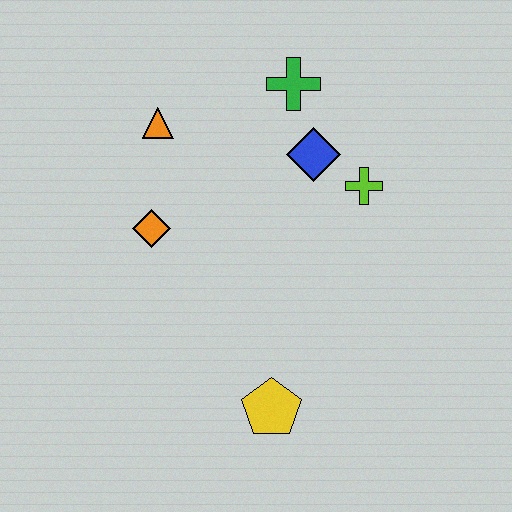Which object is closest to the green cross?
The blue diamond is closest to the green cross.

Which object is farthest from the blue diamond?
The yellow pentagon is farthest from the blue diamond.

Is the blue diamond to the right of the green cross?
Yes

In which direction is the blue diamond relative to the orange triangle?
The blue diamond is to the right of the orange triangle.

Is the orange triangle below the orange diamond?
No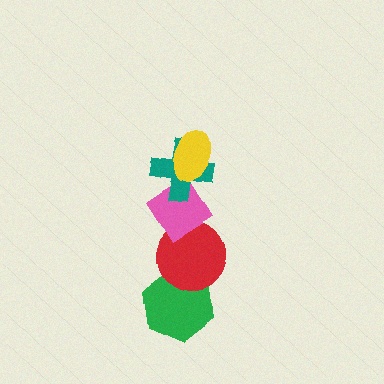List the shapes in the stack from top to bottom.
From top to bottom: the yellow ellipse, the teal cross, the pink diamond, the red circle, the green hexagon.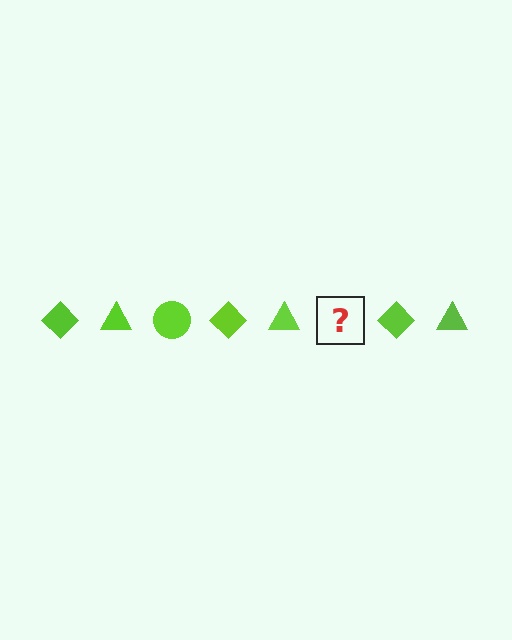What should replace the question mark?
The question mark should be replaced with a lime circle.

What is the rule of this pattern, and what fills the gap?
The rule is that the pattern cycles through diamond, triangle, circle shapes in lime. The gap should be filled with a lime circle.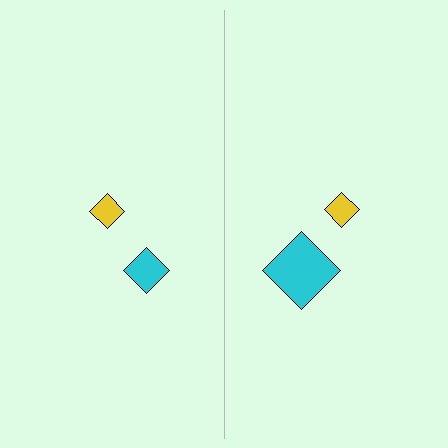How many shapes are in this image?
There are 4 shapes in this image.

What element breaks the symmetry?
The cyan diamond on the right side has a different size than its mirror counterpart.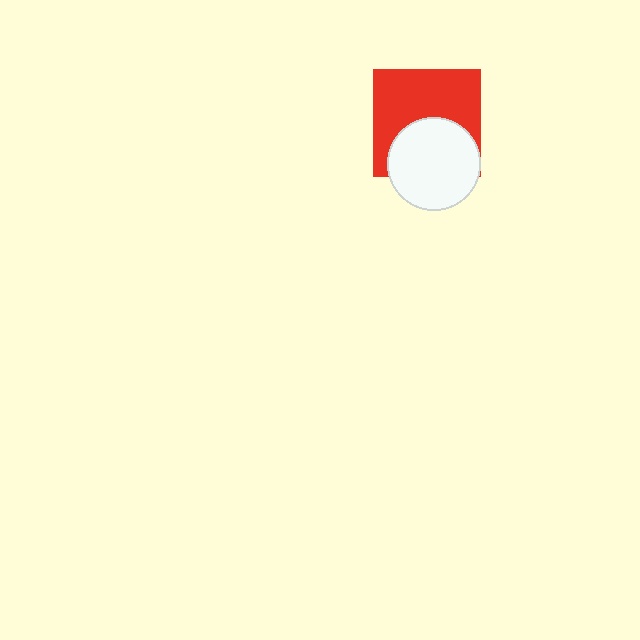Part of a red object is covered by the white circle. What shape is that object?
It is a square.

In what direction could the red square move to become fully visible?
The red square could move up. That would shift it out from behind the white circle entirely.